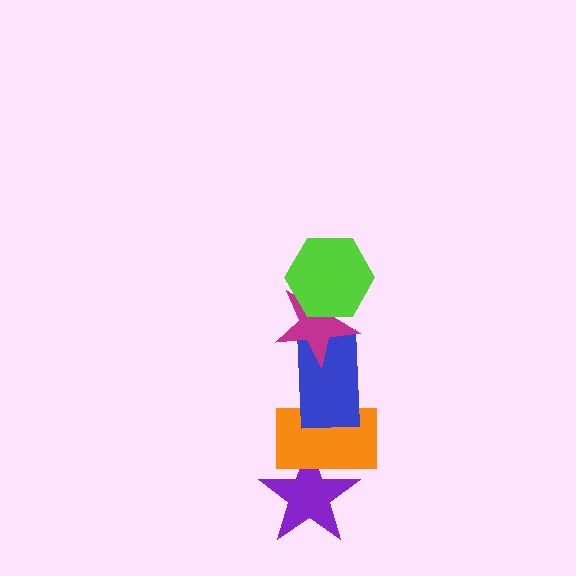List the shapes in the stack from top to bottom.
From top to bottom: the lime hexagon, the magenta star, the blue rectangle, the orange rectangle, the purple star.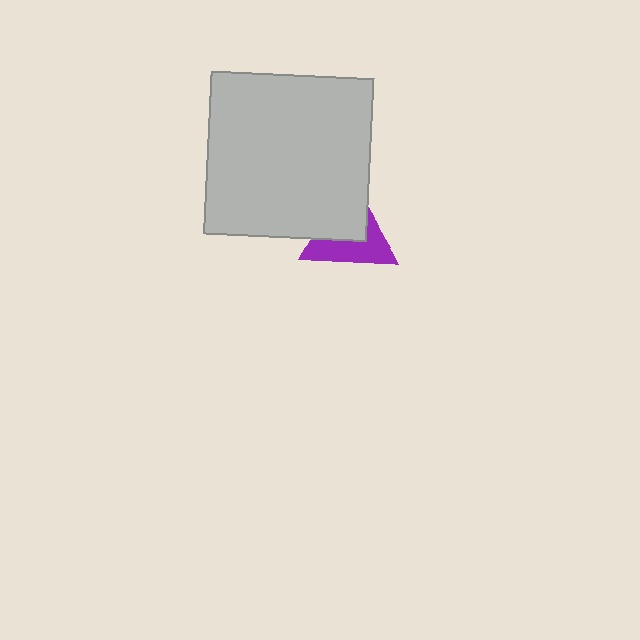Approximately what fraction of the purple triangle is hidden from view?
Roughly 48% of the purple triangle is hidden behind the light gray square.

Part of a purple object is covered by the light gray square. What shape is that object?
It is a triangle.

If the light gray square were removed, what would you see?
You would see the complete purple triangle.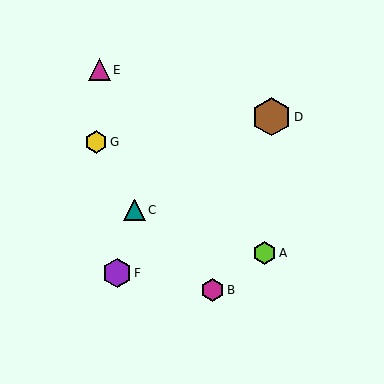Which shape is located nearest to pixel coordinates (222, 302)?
The magenta hexagon (labeled B) at (213, 290) is nearest to that location.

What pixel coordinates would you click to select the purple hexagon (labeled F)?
Click at (117, 273) to select the purple hexagon F.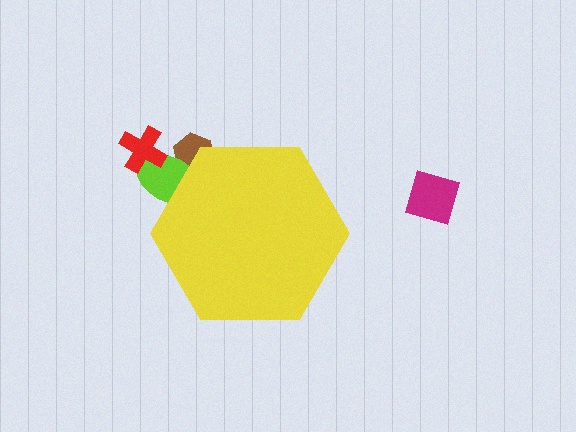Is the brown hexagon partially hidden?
Yes, the brown hexagon is partially hidden behind the yellow hexagon.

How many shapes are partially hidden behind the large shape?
2 shapes are partially hidden.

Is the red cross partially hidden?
No, the red cross is fully visible.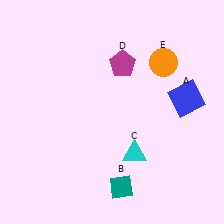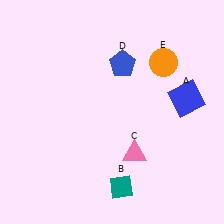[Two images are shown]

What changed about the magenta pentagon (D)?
In Image 1, D is magenta. In Image 2, it changed to blue.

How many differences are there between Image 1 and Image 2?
There are 2 differences between the two images.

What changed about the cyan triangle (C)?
In Image 1, C is cyan. In Image 2, it changed to pink.